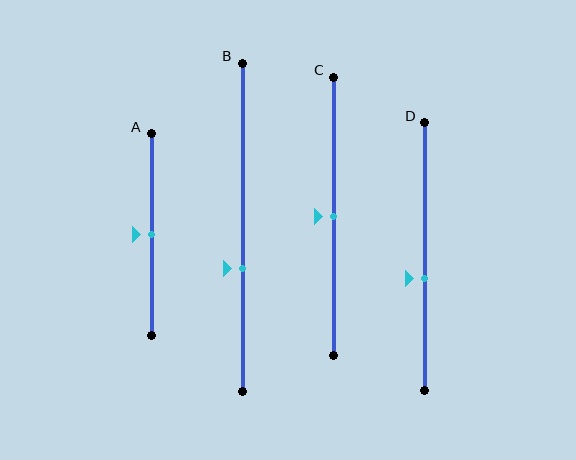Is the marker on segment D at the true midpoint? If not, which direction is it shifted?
No, the marker on segment D is shifted downward by about 8% of the segment length.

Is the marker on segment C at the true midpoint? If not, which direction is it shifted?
Yes, the marker on segment C is at the true midpoint.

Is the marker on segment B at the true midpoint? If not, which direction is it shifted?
No, the marker on segment B is shifted downward by about 12% of the segment length.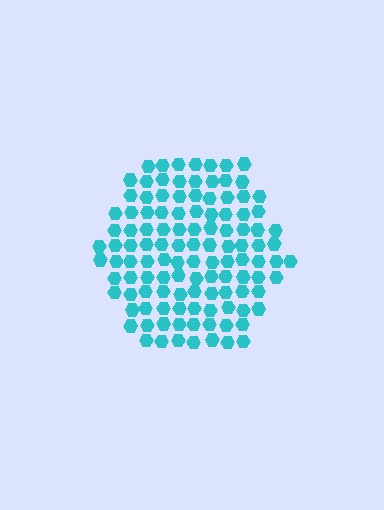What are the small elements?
The small elements are hexagons.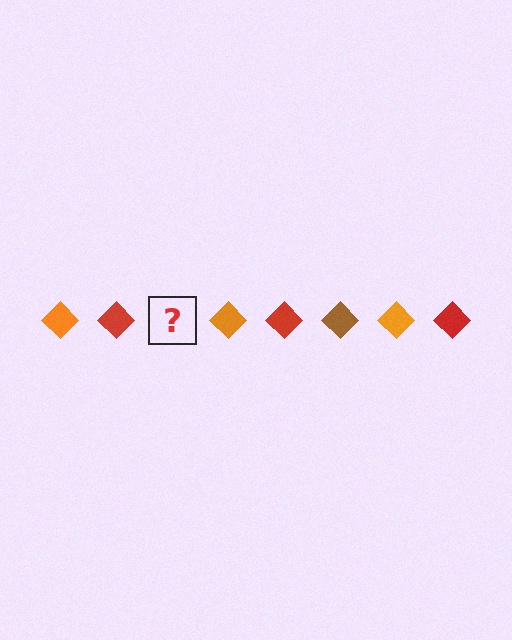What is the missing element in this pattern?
The missing element is a brown diamond.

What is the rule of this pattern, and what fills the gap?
The rule is that the pattern cycles through orange, red, brown diamonds. The gap should be filled with a brown diamond.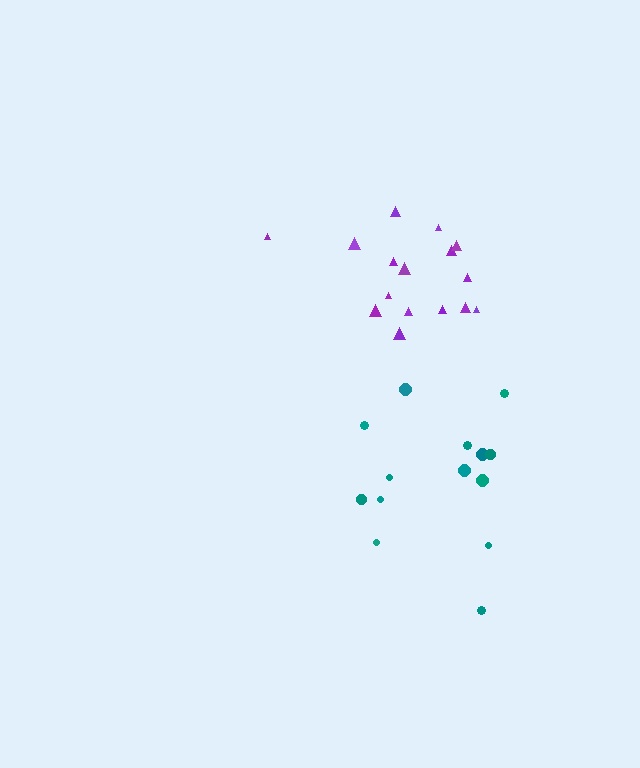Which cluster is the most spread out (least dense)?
Teal.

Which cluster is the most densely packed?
Purple.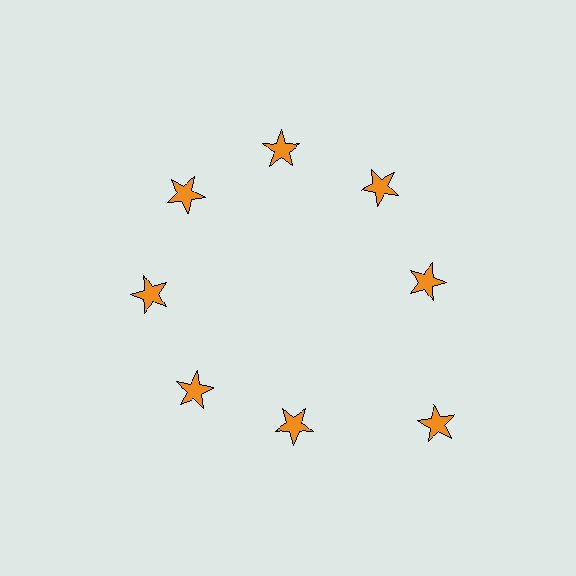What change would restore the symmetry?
The symmetry would be restored by moving it inward, back onto the ring so that all 8 stars sit at equal angles and equal distance from the center.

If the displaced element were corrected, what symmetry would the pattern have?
It would have 8-fold rotational symmetry — the pattern would map onto itself every 45 degrees.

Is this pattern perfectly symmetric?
No. The 8 orange stars are arranged in a ring, but one element near the 4 o'clock position is pushed outward from the center, breaking the 8-fold rotational symmetry.